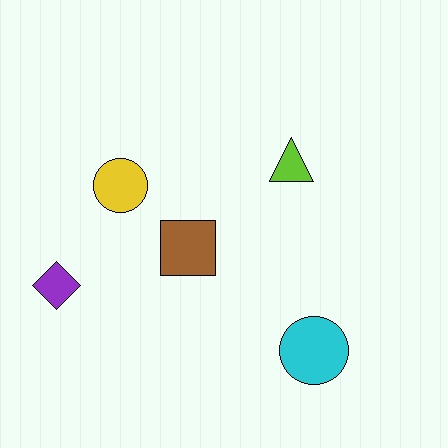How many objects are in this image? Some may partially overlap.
There are 5 objects.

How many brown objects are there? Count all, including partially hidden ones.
There is 1 brown object.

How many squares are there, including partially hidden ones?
There is 1 square.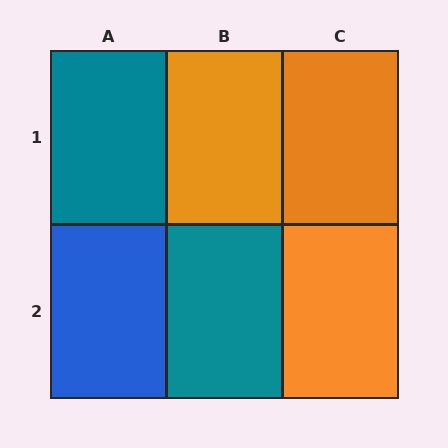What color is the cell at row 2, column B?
Teal.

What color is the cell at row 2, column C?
Orange.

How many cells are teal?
2 cells are teal.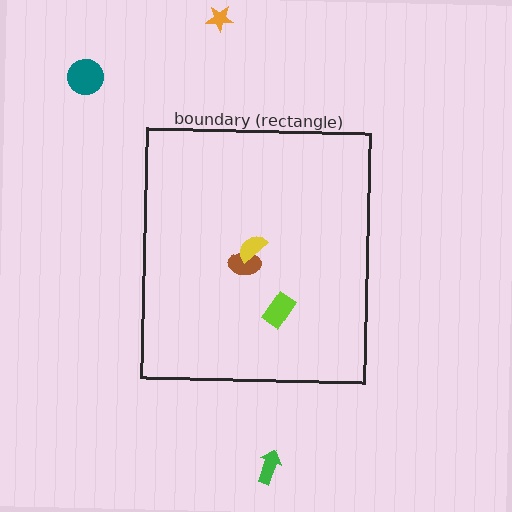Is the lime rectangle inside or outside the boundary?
Inside.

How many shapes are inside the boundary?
3 inside, 3 outside.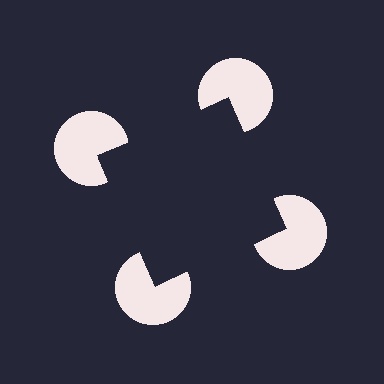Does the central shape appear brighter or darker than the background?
It typically appears slightly darker than the background, even though no actual brightness change is drawn.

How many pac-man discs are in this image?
There are 4 — one at each vertex of the illusory square.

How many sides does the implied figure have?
4 sides.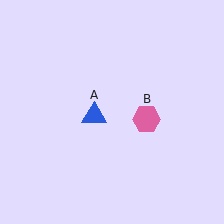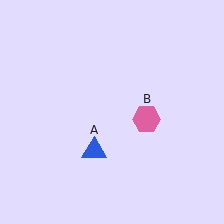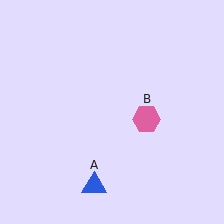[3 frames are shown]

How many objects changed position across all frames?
1 object changed position: blue triangle (object A).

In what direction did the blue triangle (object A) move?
The blue triangle (object A) moved down.